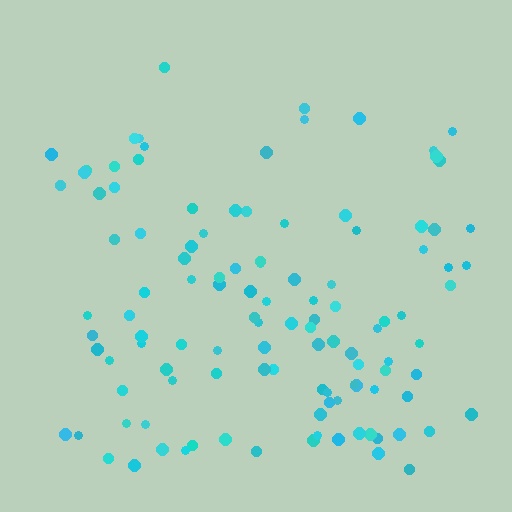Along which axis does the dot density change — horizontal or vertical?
Vertical.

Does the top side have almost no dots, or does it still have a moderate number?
Still a moderate number, just noticeably fewer than the bottom.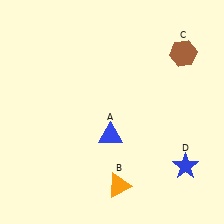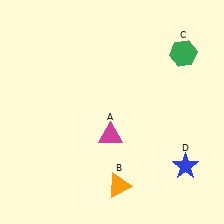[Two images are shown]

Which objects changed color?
A changed from blue to magenta. C changed from brown to green.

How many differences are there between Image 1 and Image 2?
There are 2 differences between the two images.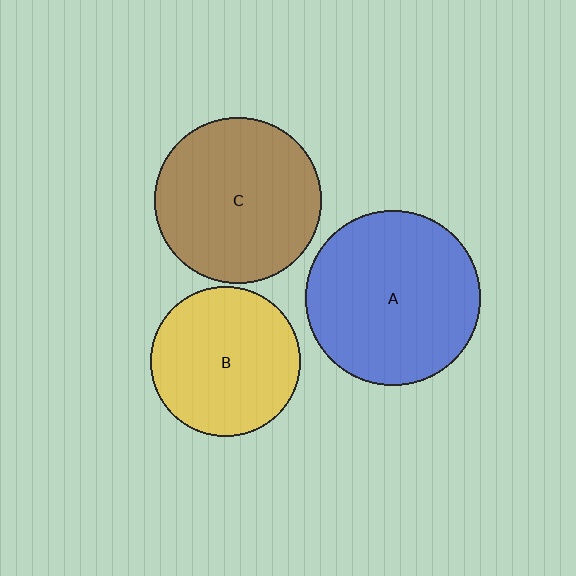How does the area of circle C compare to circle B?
Approximately 1.2 times.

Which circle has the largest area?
Circle A (blue).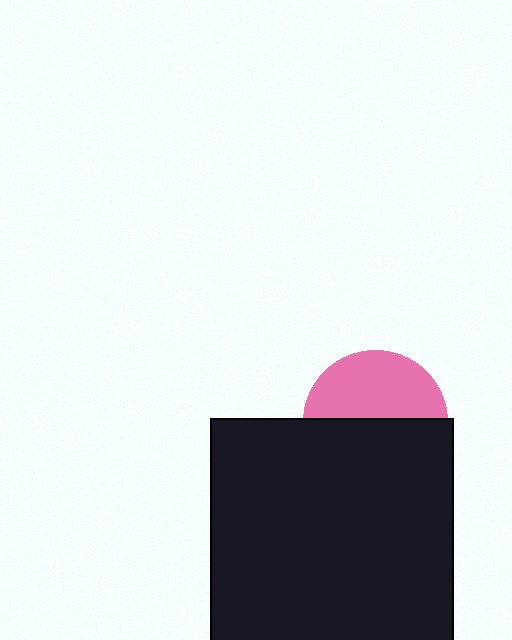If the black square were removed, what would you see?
You would see the complete pink circle.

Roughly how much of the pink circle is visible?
About half of it is visible (roughly 46%).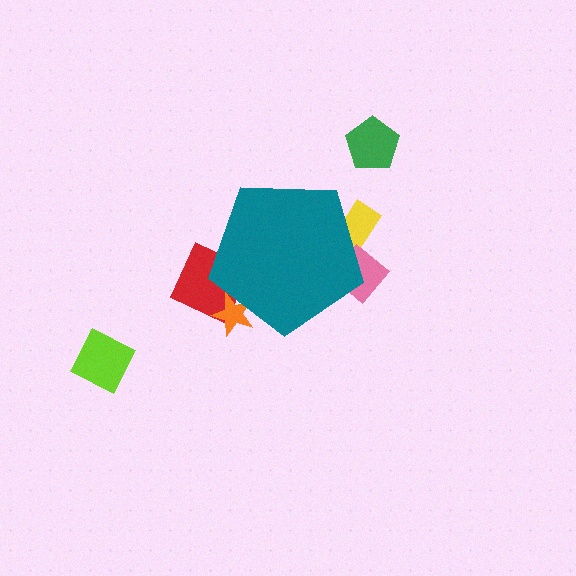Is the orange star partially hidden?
Yes, the orange star is partially hidden behind the teal pentagon.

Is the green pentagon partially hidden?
No, the green pentagon is fully visible.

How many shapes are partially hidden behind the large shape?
4 shapes are partially hidden.